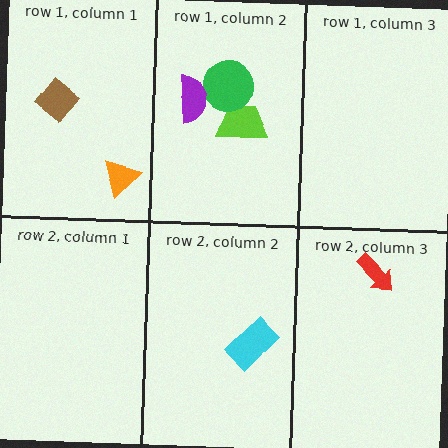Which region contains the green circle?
The row 1, column 2 region.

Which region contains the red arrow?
The row 2, column 3 region.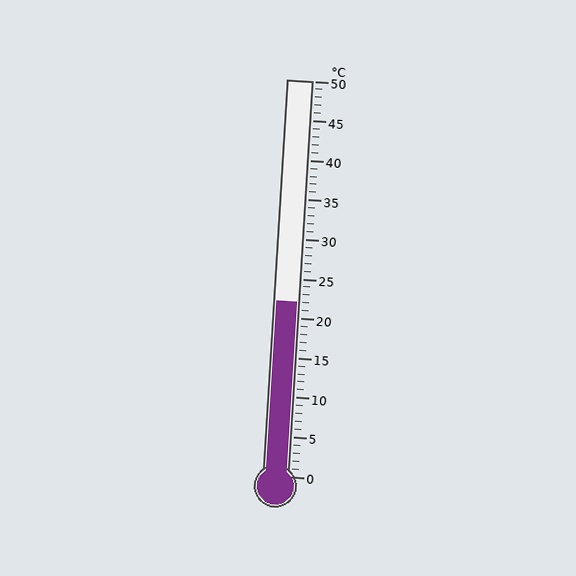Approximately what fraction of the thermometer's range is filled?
The thermometer is filled to approximately 45% of its range.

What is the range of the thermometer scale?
The thermometer scale ranges from 0°C to 50°C.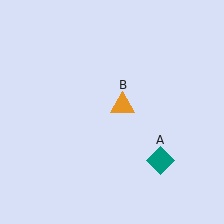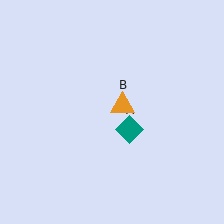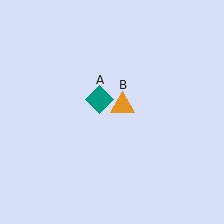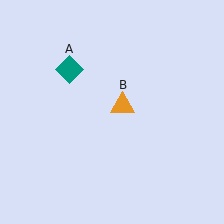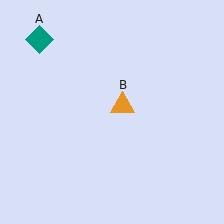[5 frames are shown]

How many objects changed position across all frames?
1 object changed position: teal diamond (object A).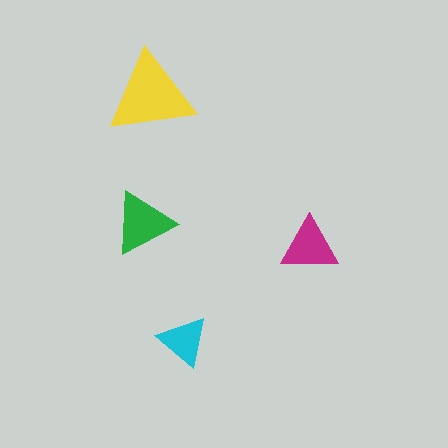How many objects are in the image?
There are 4 objects in the image.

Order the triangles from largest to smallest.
the yellow one, the green one, the magenta one, the cyan one.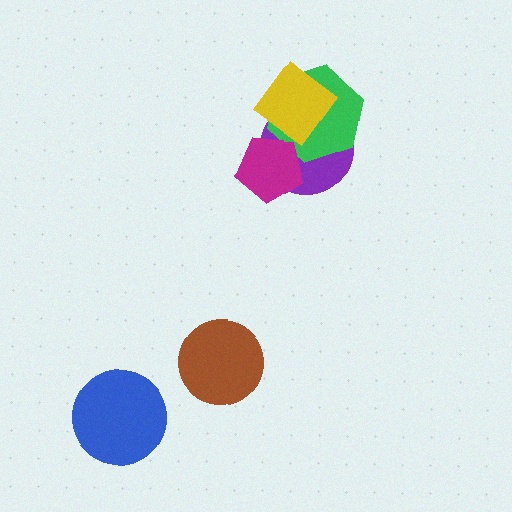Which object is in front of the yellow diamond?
The magenta pentagon is in front of the yellow diamond.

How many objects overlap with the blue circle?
0 objects overlap with the blue circle.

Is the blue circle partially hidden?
No, no other shape covers it.